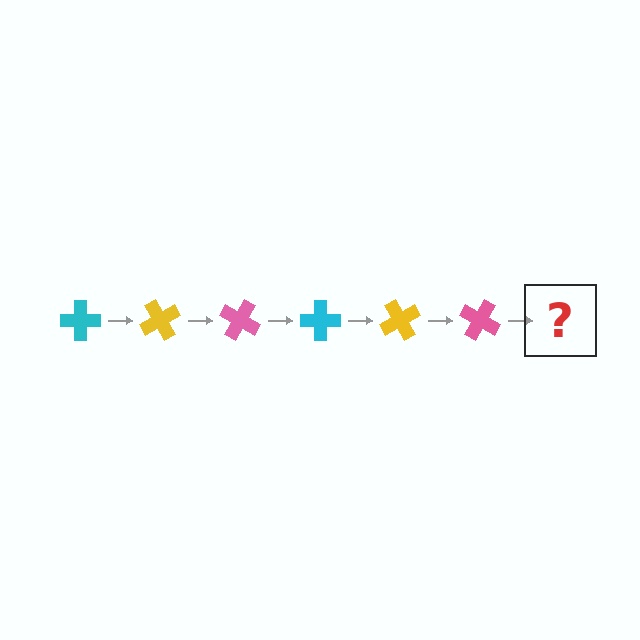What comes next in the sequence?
The next element should be a cyan cross, rotated 360 degrees from the start.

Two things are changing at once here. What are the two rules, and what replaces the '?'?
The two rules are that it rotates 60 degrees each step and the color cycles through cyan, yellow, and pink. The '?' should be a cyan cross, rotated 360 degrees from the start.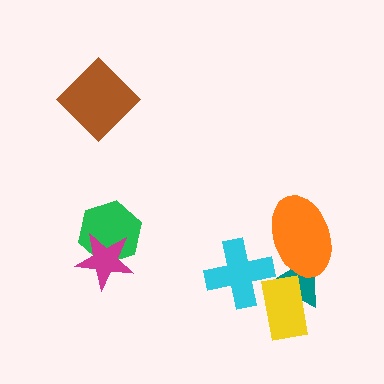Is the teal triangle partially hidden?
Yes, it is partially covered by another shape.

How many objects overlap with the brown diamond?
0 objects overlap with the brown diamond.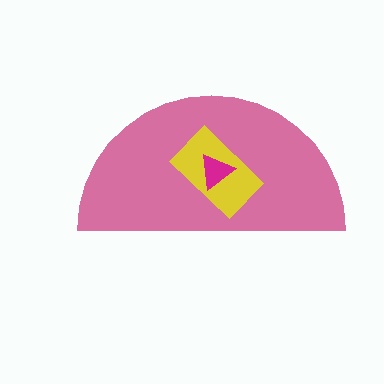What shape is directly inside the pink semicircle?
The yellow rectangle.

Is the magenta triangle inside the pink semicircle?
Yes.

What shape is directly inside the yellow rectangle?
The magenta triangle.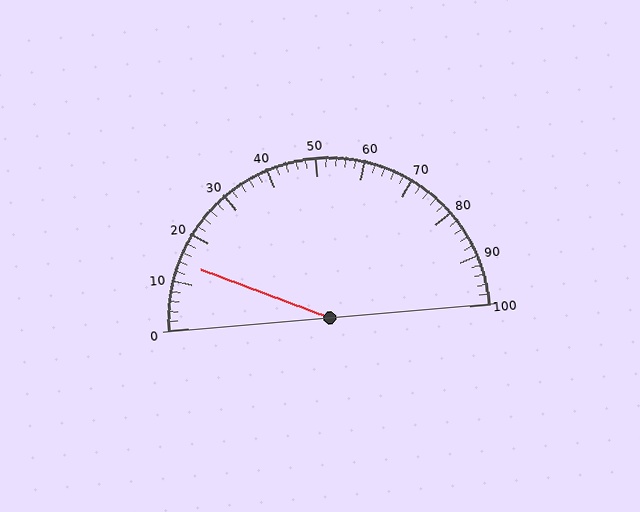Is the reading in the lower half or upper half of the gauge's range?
The reading is in the lower half of the range (0 to 100).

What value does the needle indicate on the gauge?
The needle indicates approximately 14.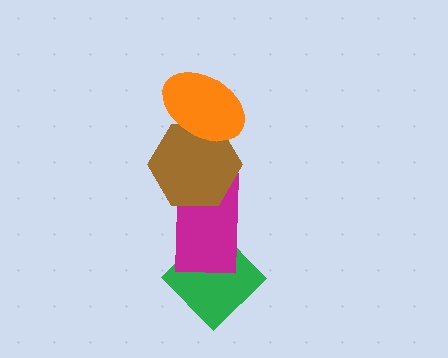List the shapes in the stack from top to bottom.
From top to bottom: the orange ellipse, the brown hexagon, the magenta rectangle, the green diamond.